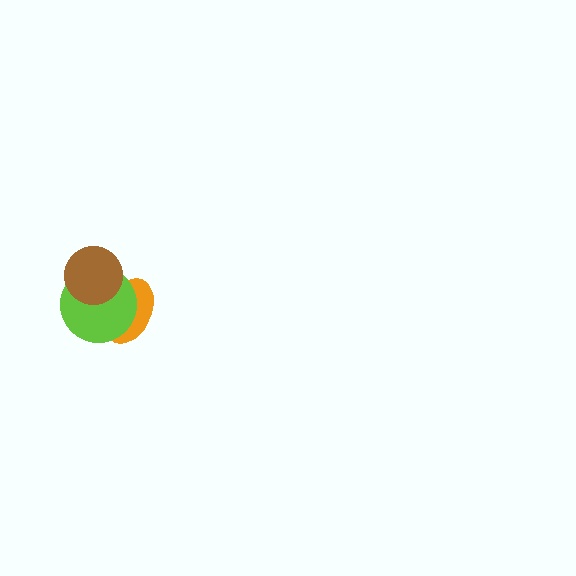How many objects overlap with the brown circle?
2 objects overlap with the brown circle.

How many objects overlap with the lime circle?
2 objects overlap with the lime circle.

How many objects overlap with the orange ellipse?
2 objects overlap with the orange ellipse.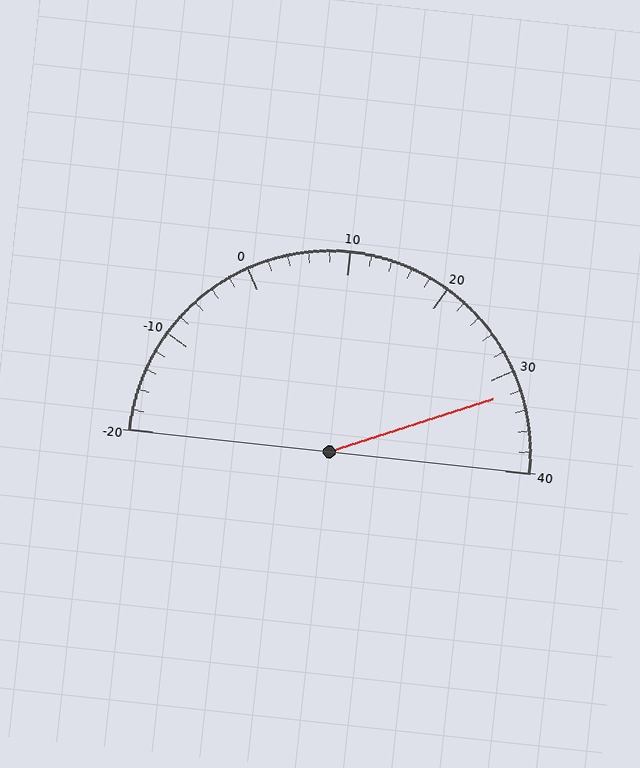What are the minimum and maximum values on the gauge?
The gauge ranges from -20 to 40.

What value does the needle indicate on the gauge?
The needle indicates approximately 32.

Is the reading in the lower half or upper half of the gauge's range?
The reading is in the upper half of the range (-20 to 40).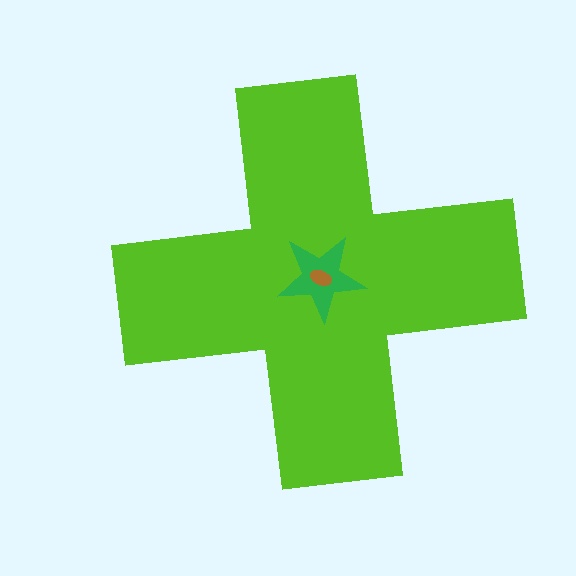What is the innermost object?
The brown ellipse.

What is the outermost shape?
The lime cross.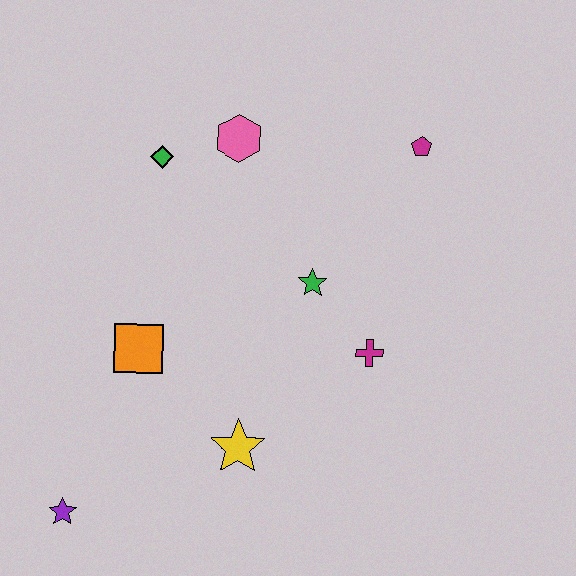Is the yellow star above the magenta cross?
No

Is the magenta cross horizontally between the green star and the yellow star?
No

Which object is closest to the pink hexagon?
The green diamond is closest to the pink hexagon.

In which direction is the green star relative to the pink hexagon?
The green star is below the pink hexagon.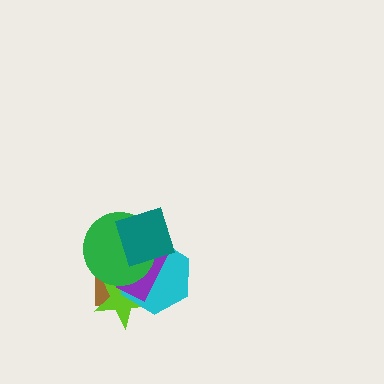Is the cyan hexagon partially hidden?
Yes, it is partially covered by another shape.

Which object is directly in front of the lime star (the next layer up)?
The cyan hexagon is directly in front of the lime star.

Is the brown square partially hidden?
Yes, it is partially covered by another shape.